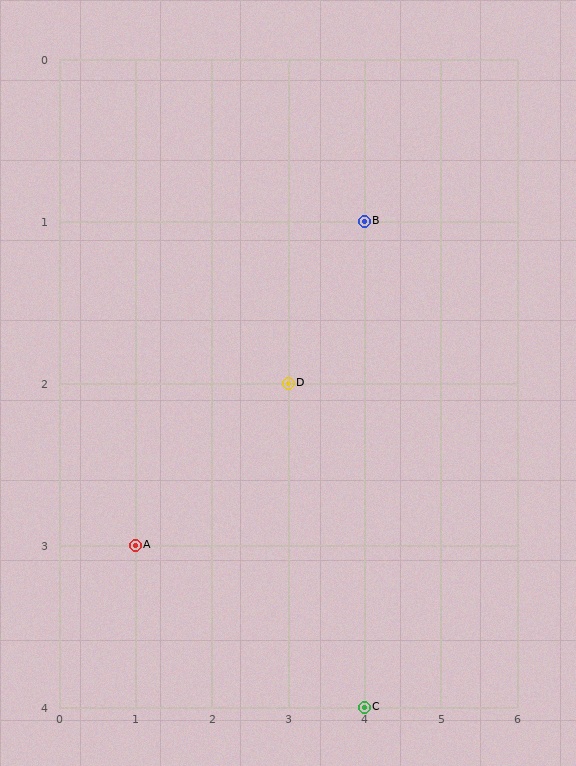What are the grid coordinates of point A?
Point A is at grid coordinates (1, 3).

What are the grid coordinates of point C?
Point C is at grid coordinates (4, 4).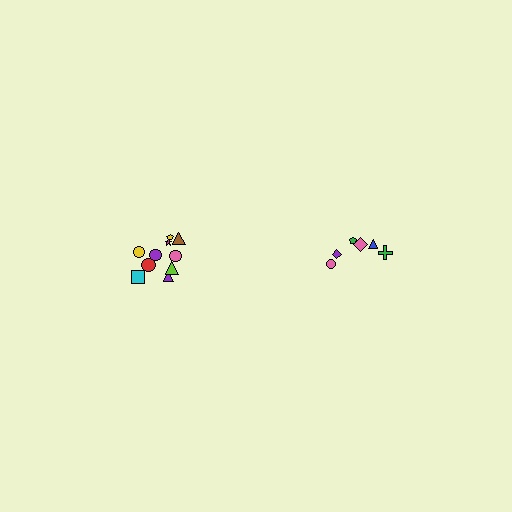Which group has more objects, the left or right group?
The left group.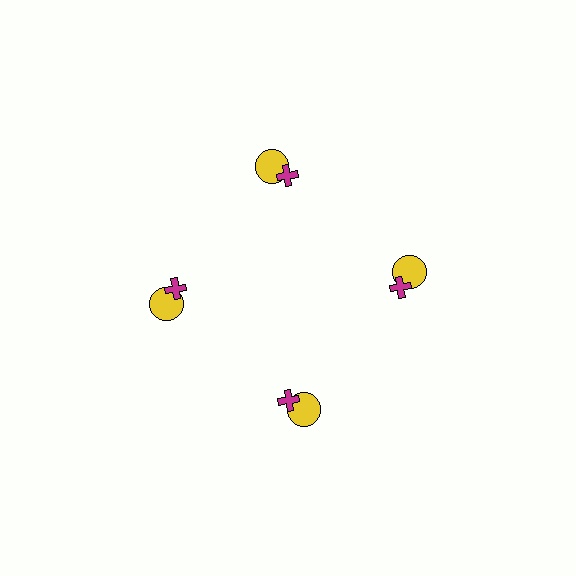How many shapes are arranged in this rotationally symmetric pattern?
There are 8 shapes, arranged in 4 groups of 2.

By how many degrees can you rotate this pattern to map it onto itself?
The pattern maps onto itself every 90 degrees of rotation.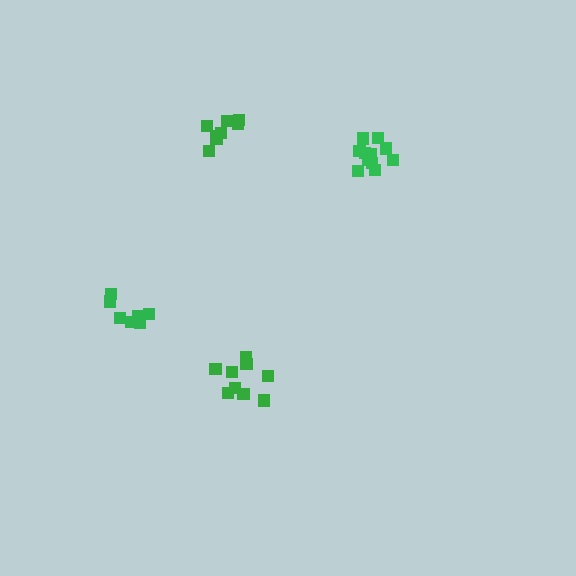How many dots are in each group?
Group 1: 11 dots, Group 2: 8 dots, Group 3: 7 dots, Group 4: 9 dots (35 total).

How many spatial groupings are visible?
There are 4 spatial groupings.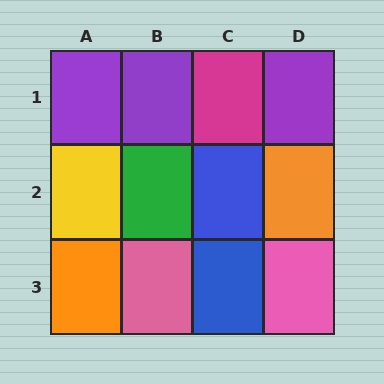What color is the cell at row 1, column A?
Purple.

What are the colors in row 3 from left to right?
Orange, pink, blue, pink.